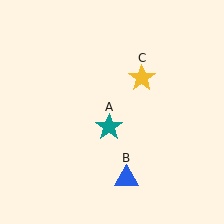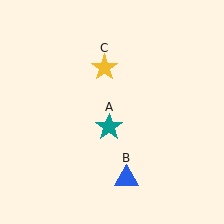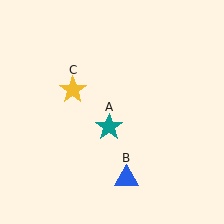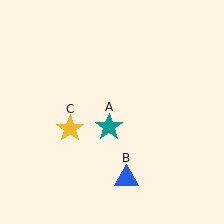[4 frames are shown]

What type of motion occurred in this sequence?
The yellow star (object C) rotated counterclockwise around the center of the scene.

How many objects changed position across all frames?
1 object changed position: yellow star (object C).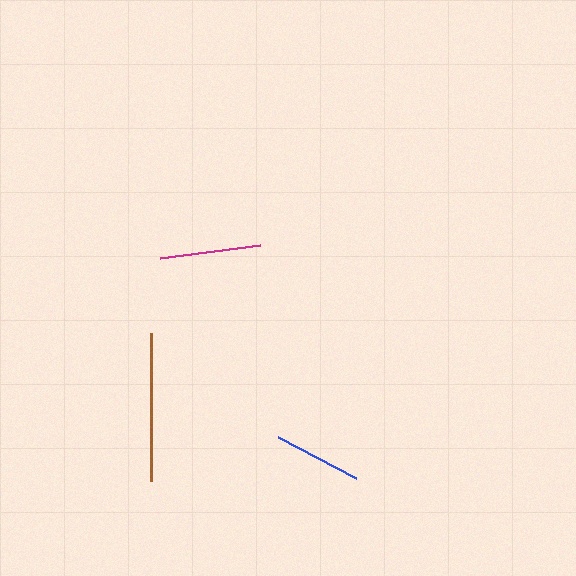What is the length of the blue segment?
The blue segment is approximately 88 pixels long.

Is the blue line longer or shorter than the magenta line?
The magenta line is longer than the blue line.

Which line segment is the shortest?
The blue line is the shortest at approximately 88 pixels.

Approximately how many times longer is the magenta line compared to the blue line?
The magenta line is approximately 1.1 times the length of the blue line.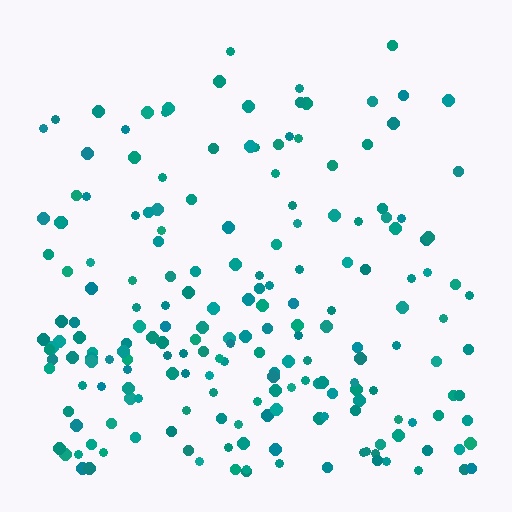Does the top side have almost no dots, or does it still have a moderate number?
Still a moderate number, just noticeably fewer than the bottom.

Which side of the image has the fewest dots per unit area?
The top.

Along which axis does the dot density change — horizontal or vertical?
Vertical.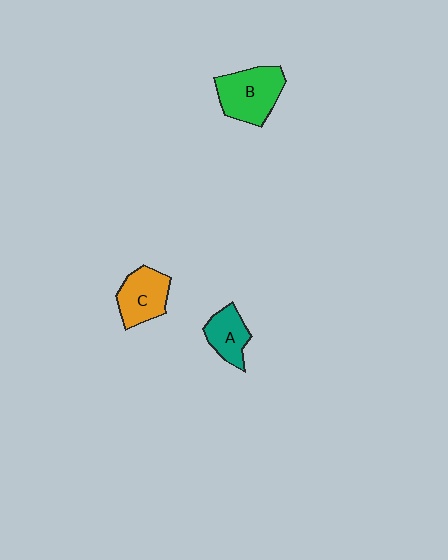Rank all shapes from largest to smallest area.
From largest to smallest: B (green), C (orange), A (teal).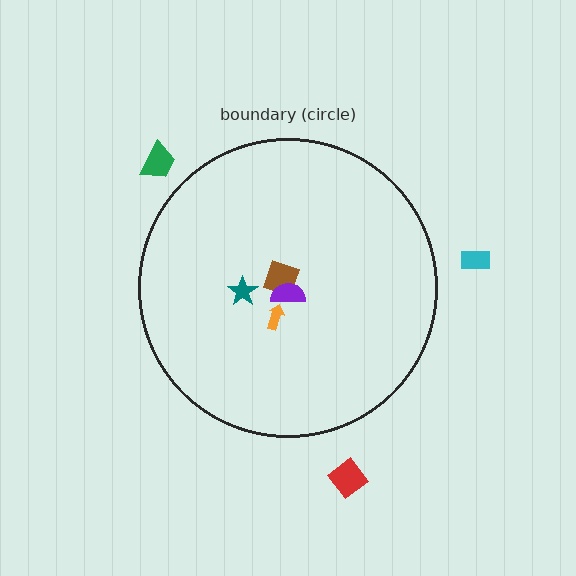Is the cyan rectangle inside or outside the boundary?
Outside.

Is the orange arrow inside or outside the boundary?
Inside.